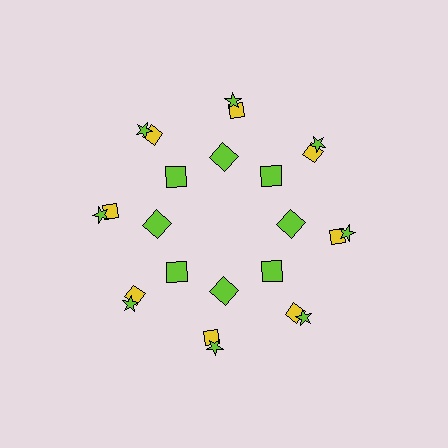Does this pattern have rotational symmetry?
Yes, this pattern has 8-fold rotational symmetry. It looks the same after rotating 45 degrees around the center.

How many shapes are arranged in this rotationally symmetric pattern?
There are 24 shapes, arranged in 8 groups of 3.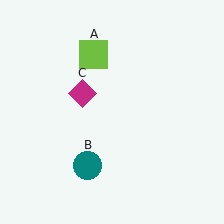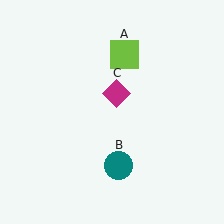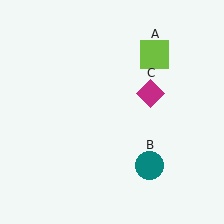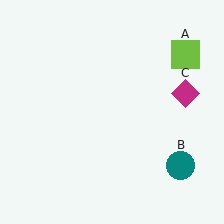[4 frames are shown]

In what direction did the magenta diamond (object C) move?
The magenta diamond (object C) moved right.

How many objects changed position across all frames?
3 objects changed position: lime square (object A), teal circle (object B), magenta diamond (object C).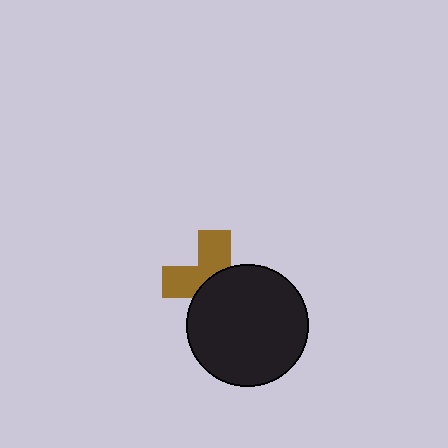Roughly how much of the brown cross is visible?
About half of it is visible (roughly 45%).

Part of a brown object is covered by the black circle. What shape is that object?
It is a cross.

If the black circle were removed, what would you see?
You would see the complete brown cross.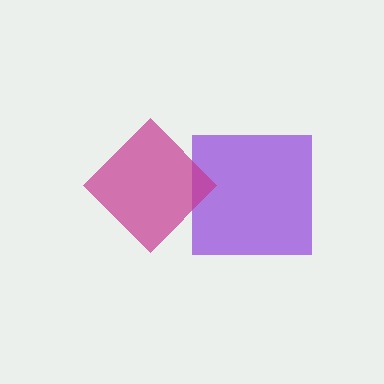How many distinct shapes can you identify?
There are 2 distinct shapes: a purple square, a magenta diamond.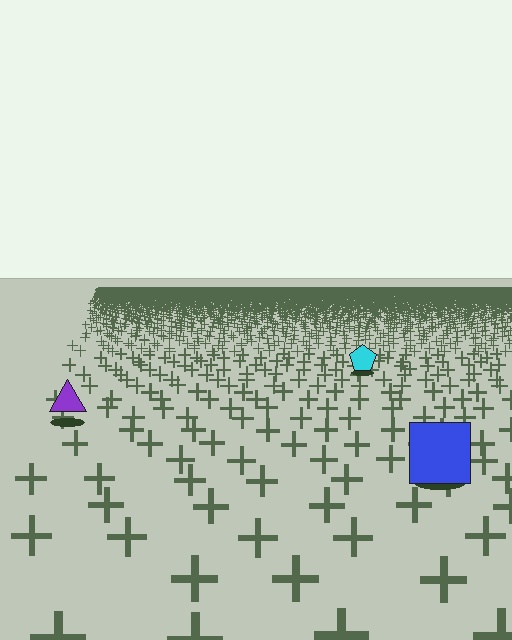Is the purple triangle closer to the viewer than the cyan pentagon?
Yes. The purple triangle is closer — you can tell from the texture gradient: the ground texture is coarser near it.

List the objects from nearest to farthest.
From nearest to farthest: the blue square, the purple triangle, the cyan pentagon.